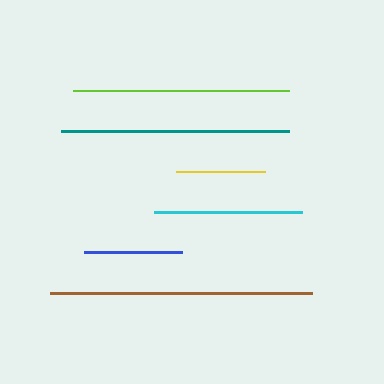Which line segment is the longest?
The brown line is the longest at approximately 261 pixels.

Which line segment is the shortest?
The yellow line is the shortest at approximately 89 pixels.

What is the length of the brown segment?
The brown segment is approximately 261 pixels long.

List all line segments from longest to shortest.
From longest to shortest: brown, teal, lime, cyan, blue, yellow.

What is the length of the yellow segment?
The yellow segment is approximately 89 pixels long.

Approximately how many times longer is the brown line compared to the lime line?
The brown line is approximately 1.2 times the length of the lime line.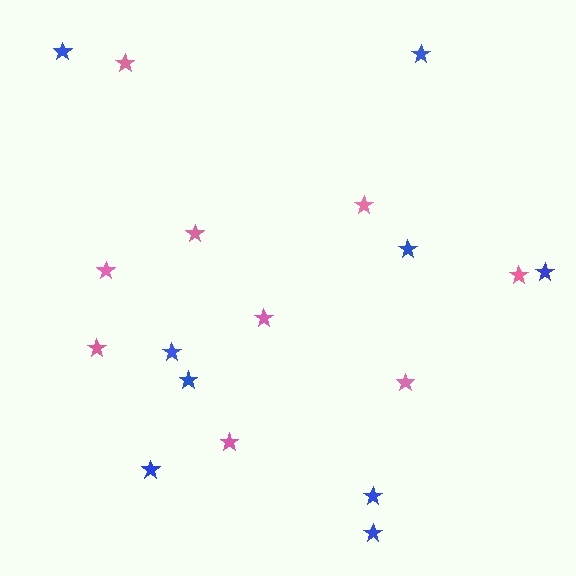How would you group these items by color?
There are 2 groups: one group of pink stars (9) and one group of blue stars (9).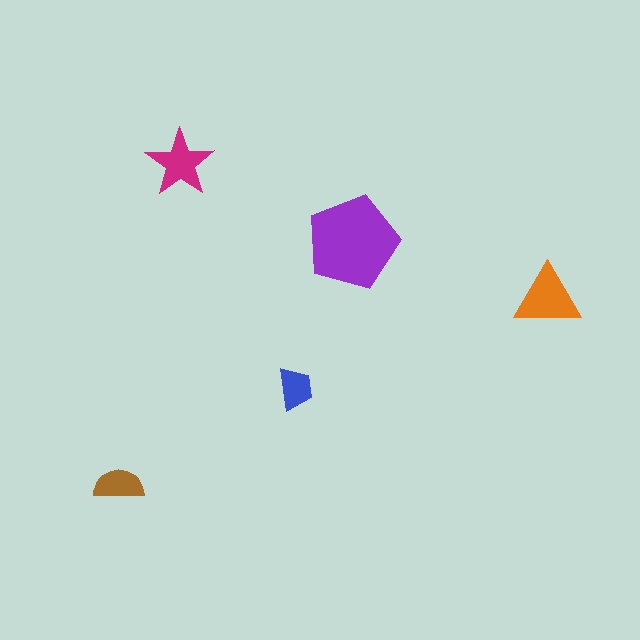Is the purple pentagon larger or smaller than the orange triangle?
Larger.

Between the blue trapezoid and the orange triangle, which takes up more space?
The orange triangle.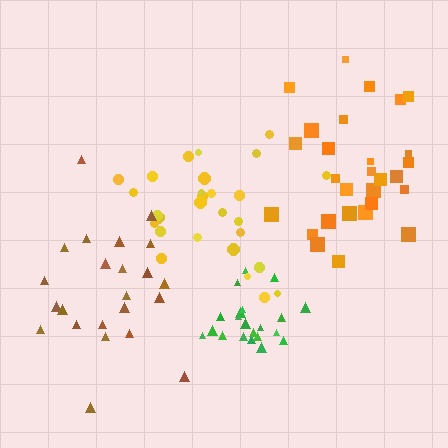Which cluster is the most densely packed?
Green.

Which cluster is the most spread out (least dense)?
Orange.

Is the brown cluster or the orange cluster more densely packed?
Brown.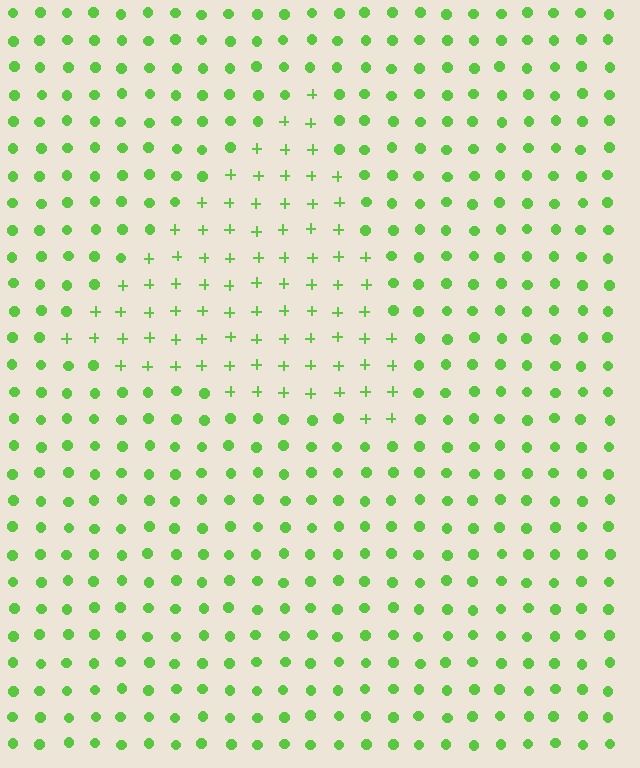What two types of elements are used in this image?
The image uses plus signs inside the triangle region and circles outside it.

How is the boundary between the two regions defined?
The boundary is defined by a change in element shape: plus signs inside vs. circles outside. All elements share the same color and spacing.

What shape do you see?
I see a triangle.